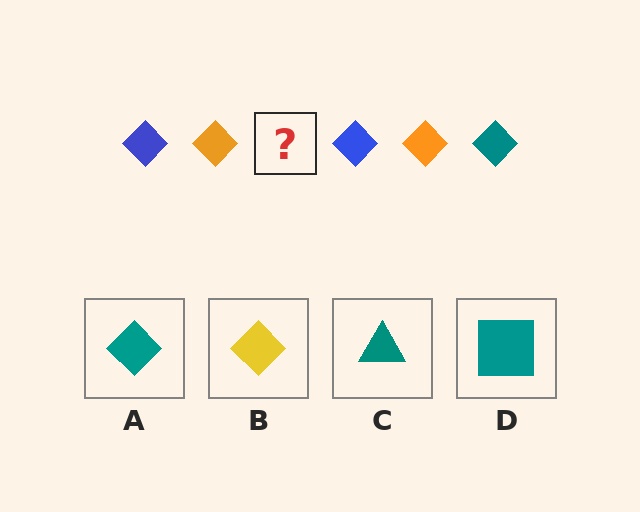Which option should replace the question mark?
Option A.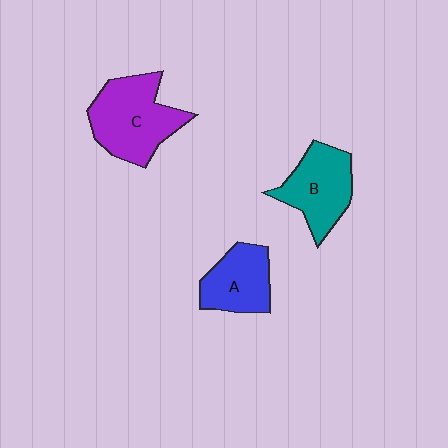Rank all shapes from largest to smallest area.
From largest to smallest: C (purple), B (teal), A (blue).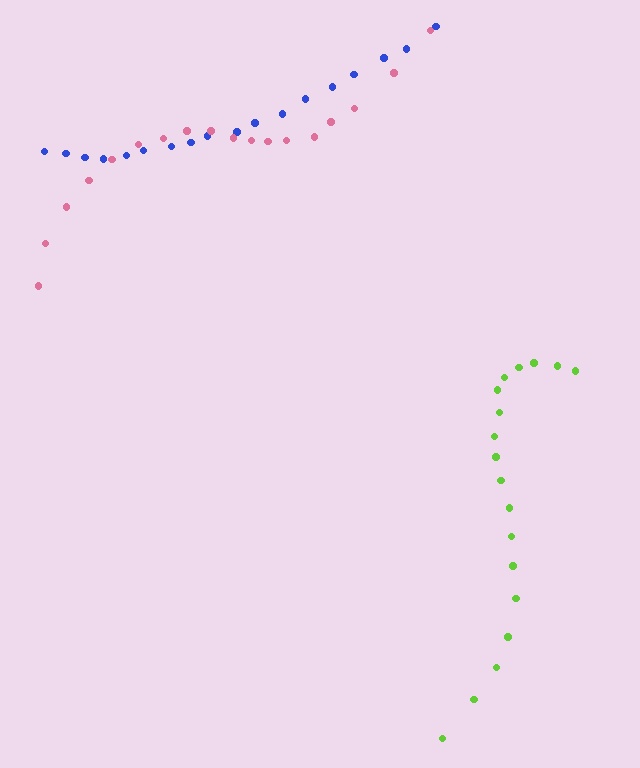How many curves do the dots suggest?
There are 3 distinct paths.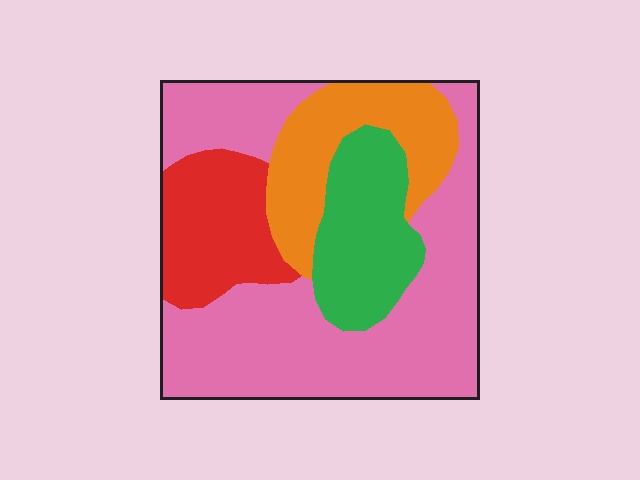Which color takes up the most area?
Pink, at roughly 50%.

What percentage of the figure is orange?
Orange covers around 20% of the figure.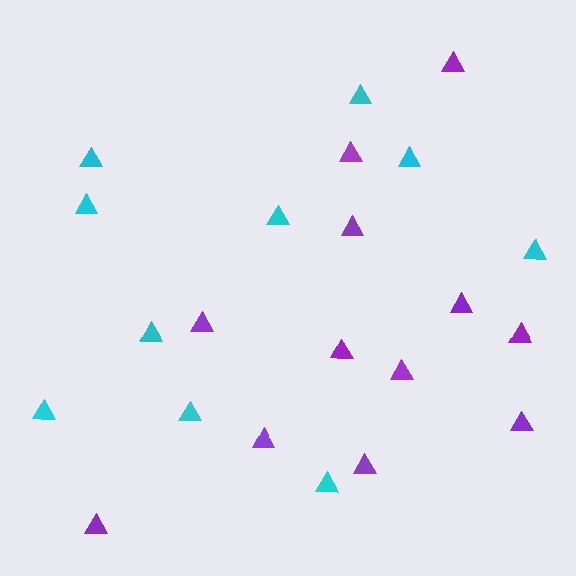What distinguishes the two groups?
There are 2 groups: one group of purple triangles (12) and one group of cyan triangles (10).